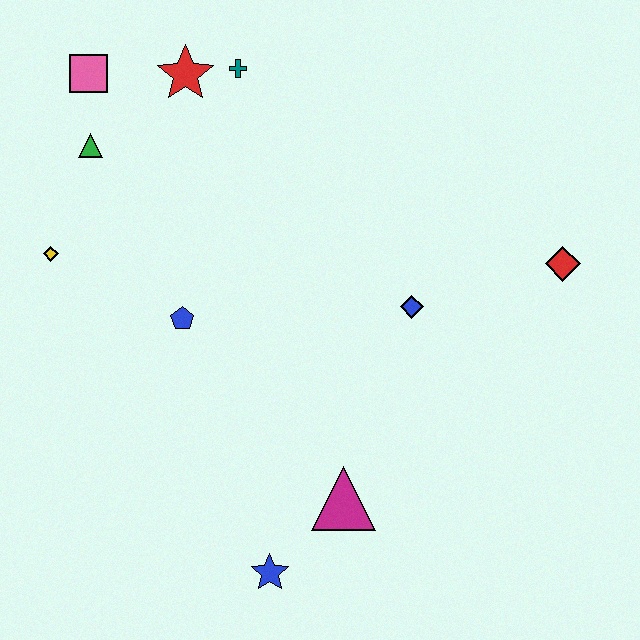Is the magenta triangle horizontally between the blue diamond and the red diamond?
No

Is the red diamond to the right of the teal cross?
Yes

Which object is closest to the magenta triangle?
The blue star is closest to the magenta triangle.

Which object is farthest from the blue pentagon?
The red diamond is farthest from the blue pentagon.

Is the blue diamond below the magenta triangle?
No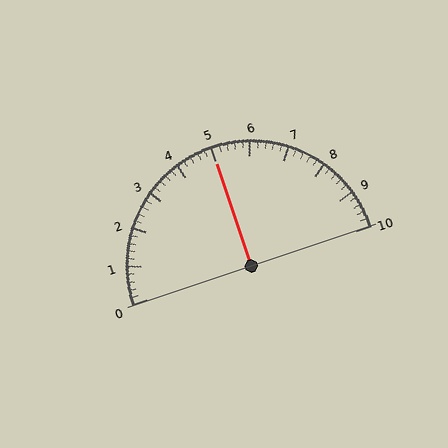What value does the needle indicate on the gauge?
The needle indicates approximately 5.0.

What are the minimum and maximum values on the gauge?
The gauge ranges from 0 to 10.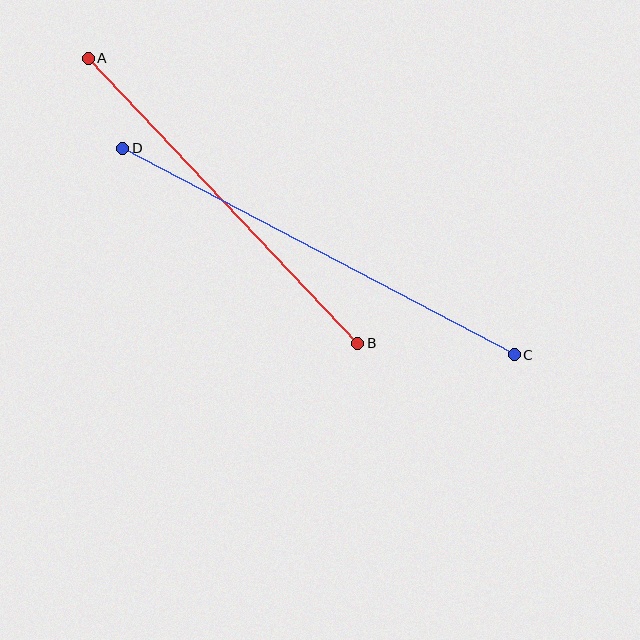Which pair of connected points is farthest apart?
Points C and D are farthest apart.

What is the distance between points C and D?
The distance is approximately 443 pixels.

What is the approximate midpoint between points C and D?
The midpoint is at approximately (318, 251) pixels.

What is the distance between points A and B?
The distance is approximately 392 pixels.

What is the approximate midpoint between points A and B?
The midpoint is at approximately (223, 201) pixels.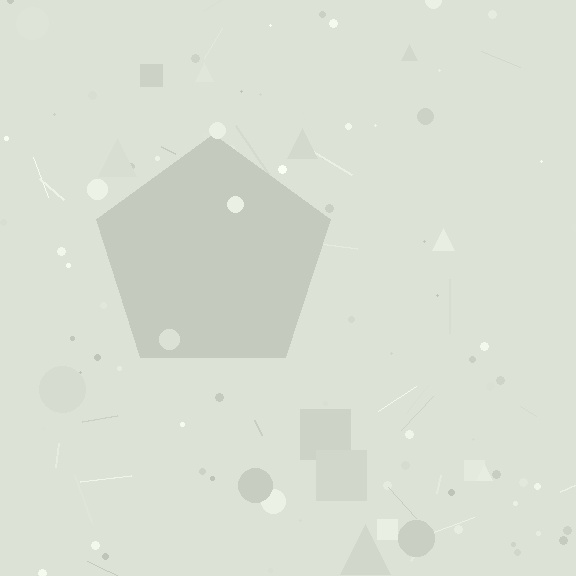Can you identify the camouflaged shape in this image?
The camouflaged shape is a pentagon.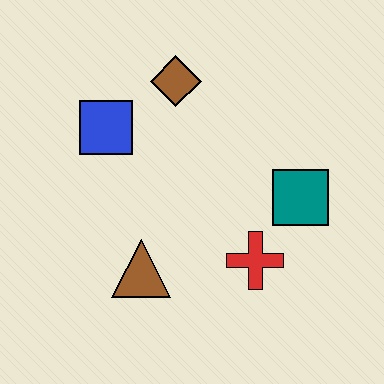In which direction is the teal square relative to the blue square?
The teal square is to the right of the blue square.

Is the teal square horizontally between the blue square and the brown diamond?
No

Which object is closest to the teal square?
The red cross is closest to the teal square.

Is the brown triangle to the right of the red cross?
No